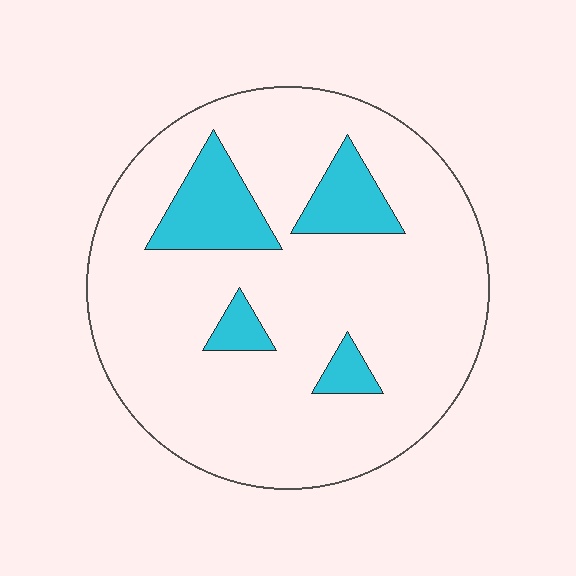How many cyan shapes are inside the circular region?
4.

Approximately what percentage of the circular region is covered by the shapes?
Approximately 15%.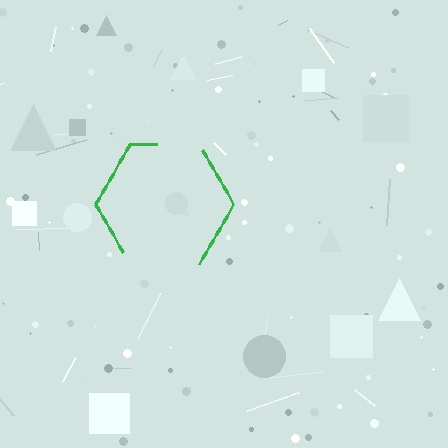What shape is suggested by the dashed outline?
The dashed outline suggests a hexagon.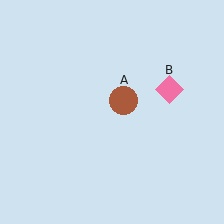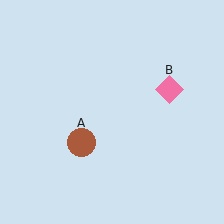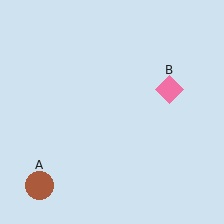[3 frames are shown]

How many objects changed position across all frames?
1 object changed position: brown circle (object A).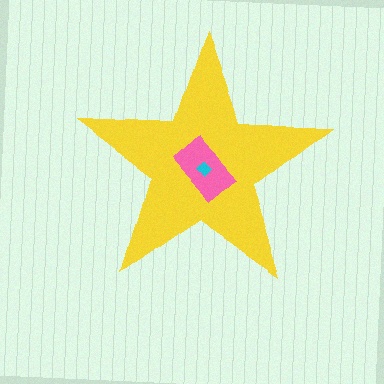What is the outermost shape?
The yellow star.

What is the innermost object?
The cyan diamond.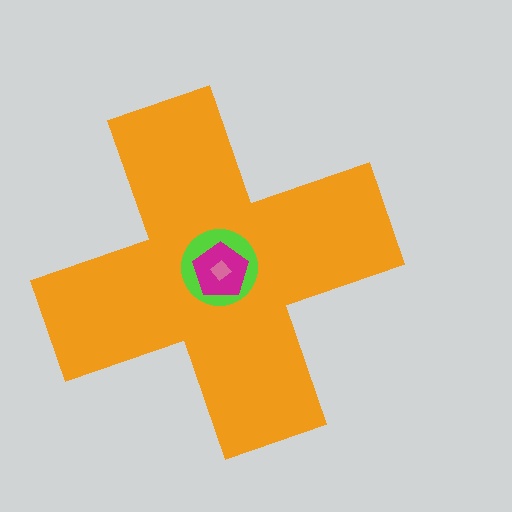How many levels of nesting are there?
4.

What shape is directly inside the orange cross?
The lime circle.